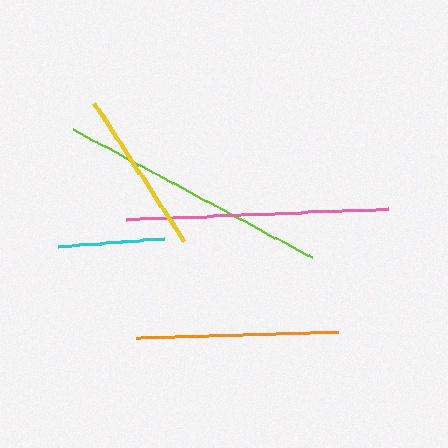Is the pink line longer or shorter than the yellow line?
The pink line is longer than the yellow line.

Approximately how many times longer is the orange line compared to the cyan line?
The orange line is approximately 1.9 times the length of the cyan line.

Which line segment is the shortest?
The cyan line is the shortest at approximately 107 pixels.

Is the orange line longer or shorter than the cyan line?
The orange line is longer than the cyan line.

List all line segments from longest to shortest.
From longest to shortest: lime, pink, orange, yellow, cyan.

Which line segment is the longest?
The lime line is the longest at approximately 272 pixels.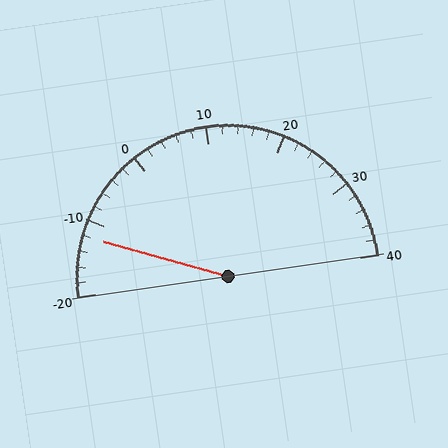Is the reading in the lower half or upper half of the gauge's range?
The reading is in the lower half of the range (-20 to 40).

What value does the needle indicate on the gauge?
The needle indicates approximately -12.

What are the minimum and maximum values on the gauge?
The gauge ranges from -20 to 40.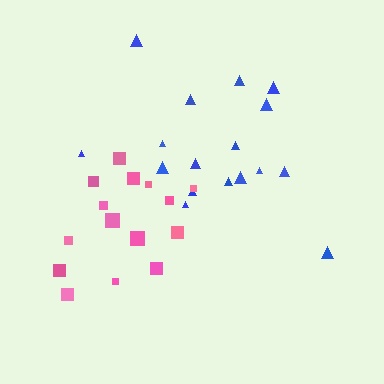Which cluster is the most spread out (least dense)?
Blue.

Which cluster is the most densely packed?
Pink.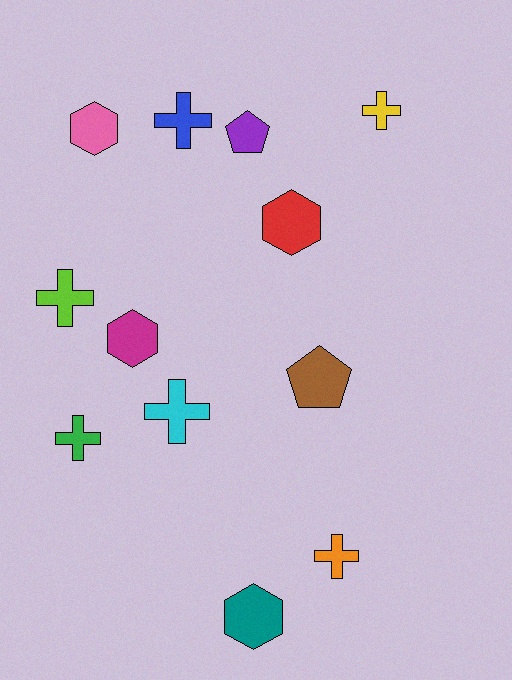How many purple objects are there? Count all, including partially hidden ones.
There is 1 purple object.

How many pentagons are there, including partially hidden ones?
There are 2 pentagons.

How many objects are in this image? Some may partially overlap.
There are 12 objects.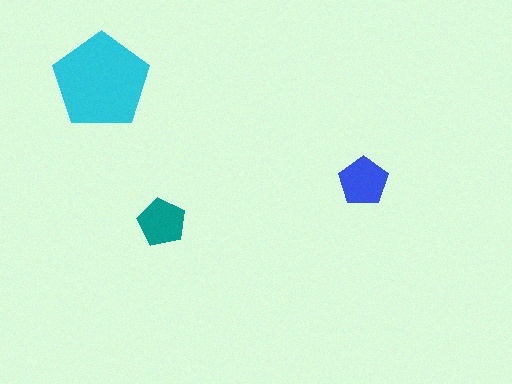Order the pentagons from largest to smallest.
the cyan one, the blue one, the teal one.